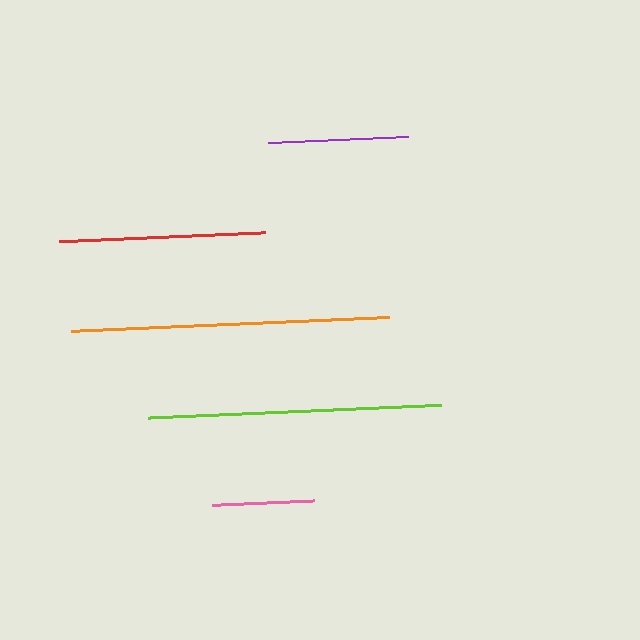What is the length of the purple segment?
The purple segment is approximately 140 pixels long.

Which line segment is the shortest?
The pink line is the shortest at approximately 102 pixels.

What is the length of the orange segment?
The orange segment is approximately 318 pixels long.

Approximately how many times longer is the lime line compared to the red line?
The lime line is approximately 1.4 times the length of the red line.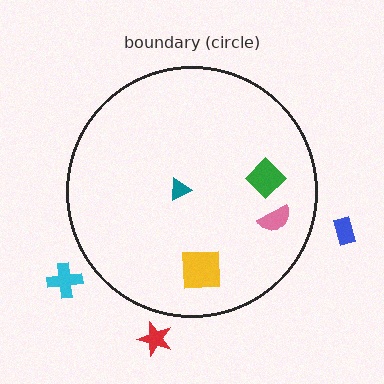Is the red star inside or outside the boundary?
Outside.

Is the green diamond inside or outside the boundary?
Inside.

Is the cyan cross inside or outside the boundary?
Outside.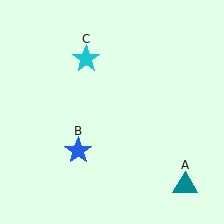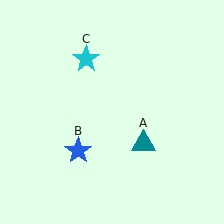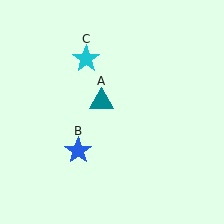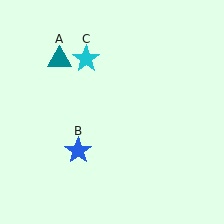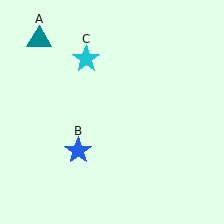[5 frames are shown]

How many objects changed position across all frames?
1 object changed position: teal triangle (object A).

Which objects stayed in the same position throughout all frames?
Blue star (object B) and cyan star (object C) remained stationary.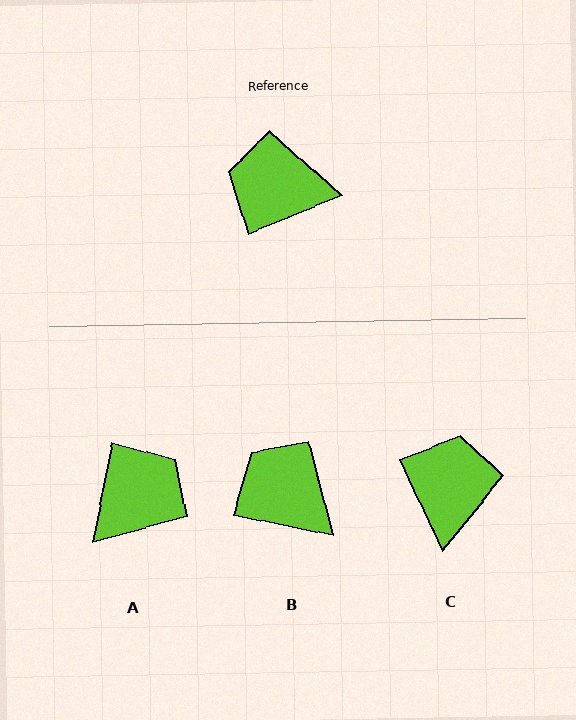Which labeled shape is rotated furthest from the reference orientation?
A, about 123 degrees away.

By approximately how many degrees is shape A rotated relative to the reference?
Approximately 123 degrees clockwise.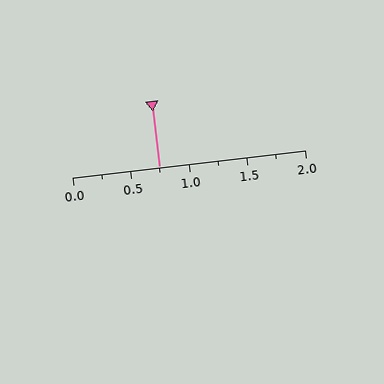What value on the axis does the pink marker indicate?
The marker indicates approximately 0.75.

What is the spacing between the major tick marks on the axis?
The major ticks are spaced 0.5 apart.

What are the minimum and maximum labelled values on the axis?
The axis runs from 0.0 to 2.0.